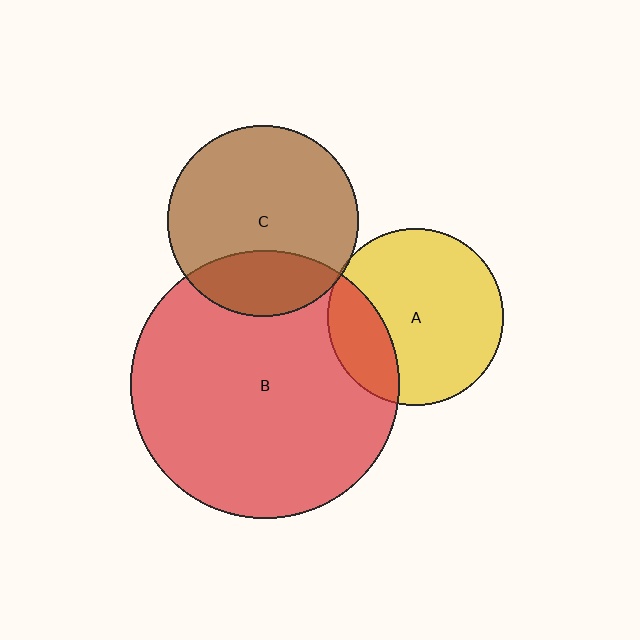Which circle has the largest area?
Circle B (red).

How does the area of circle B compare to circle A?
Approximately 2.3 times.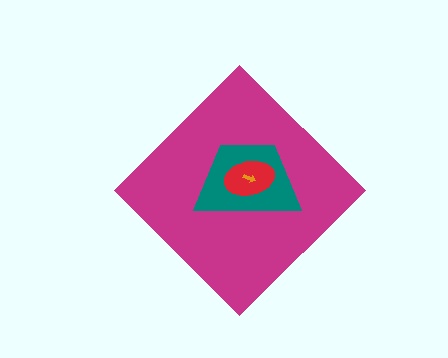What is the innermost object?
The orange arrow.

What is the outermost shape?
The magenta diamond.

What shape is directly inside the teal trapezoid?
The red ellipse.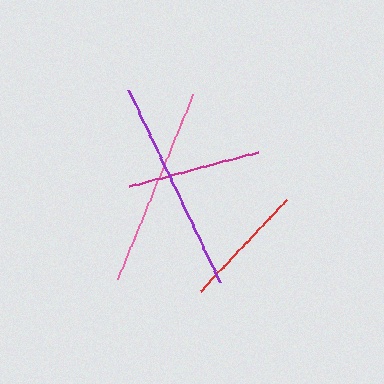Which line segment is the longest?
The purple line is the longest at approximately 214 pixels.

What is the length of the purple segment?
The purple segment is approximately 214 pixels long.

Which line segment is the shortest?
The red line is the shortest at approximately 126 pixels.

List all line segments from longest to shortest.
From longest to shortest: purple, pink, magenta, red.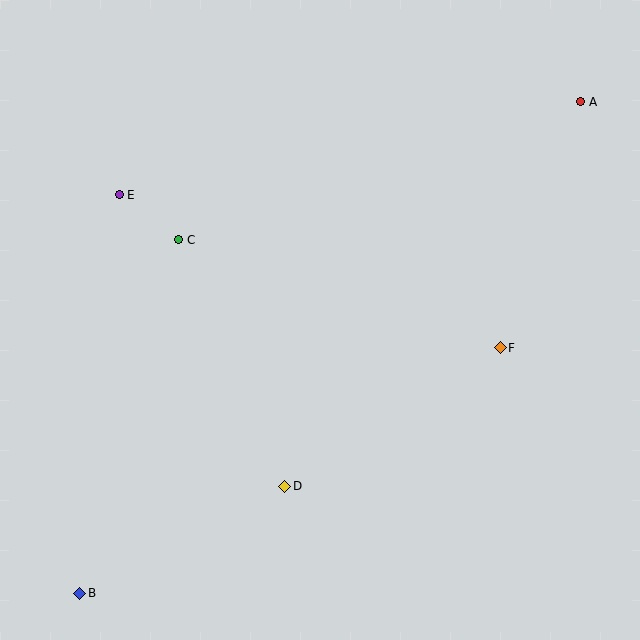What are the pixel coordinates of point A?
Point A is at (581, 102).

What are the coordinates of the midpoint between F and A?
The midpoint between F and A is at (541, 225).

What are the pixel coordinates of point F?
Point F is at (500, 348).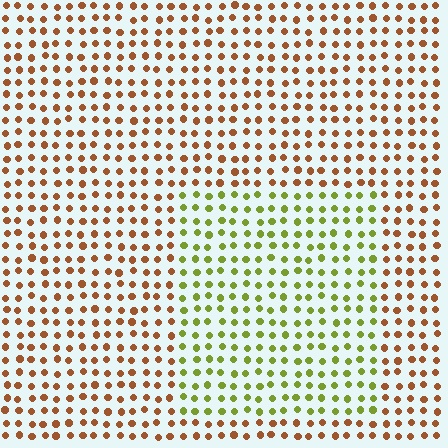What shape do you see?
I see a rectangle.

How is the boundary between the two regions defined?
The boundary is defined purely by a slight shift in hue (about 58 degrees). Spacing, size, and orientation are identical on both sides.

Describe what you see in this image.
The image is filled with small brown elements in a uniform arrangement. A rectangle-shaped region is visible where the elements are tinted to a slightly different hue, forming a subtle color boundary.